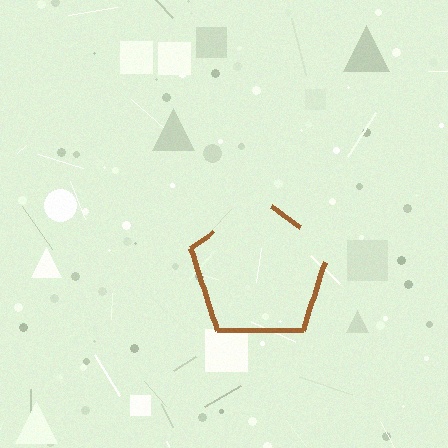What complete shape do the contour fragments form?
The contour fragments form a pentagon.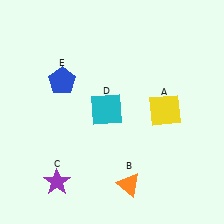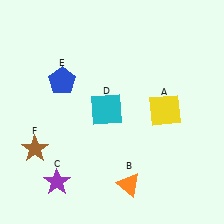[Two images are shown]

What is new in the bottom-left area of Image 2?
A brown star (F) was added in the bottom-left area of Image 2.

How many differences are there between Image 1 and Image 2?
There is 1 difference between the two images.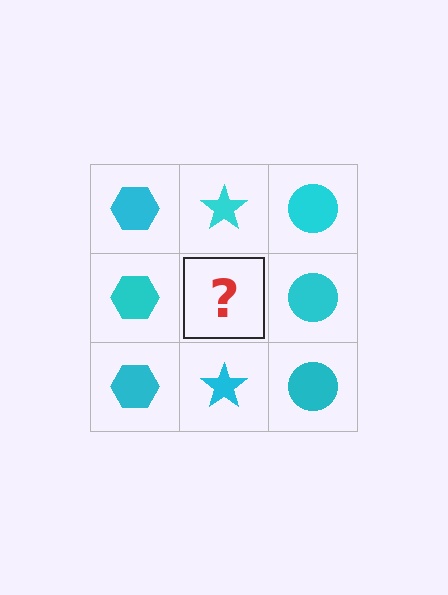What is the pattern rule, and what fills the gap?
The rule is that each column has a consistent shape. The gap should be filled with a cyan star.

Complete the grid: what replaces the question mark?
The question mark should be replaced with a cyan star.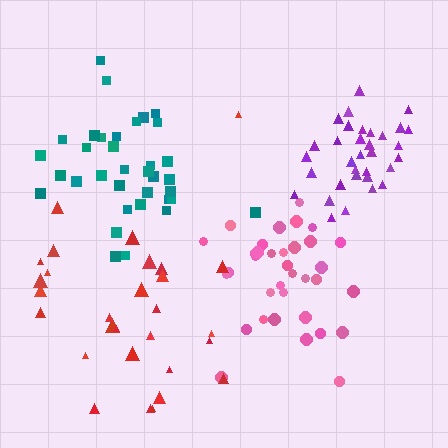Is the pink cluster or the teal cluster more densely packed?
Pink.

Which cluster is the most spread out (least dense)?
Red.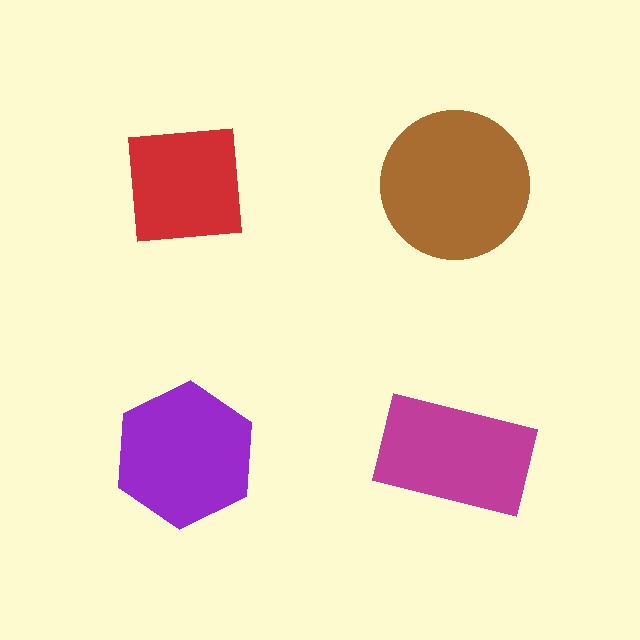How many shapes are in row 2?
2 shapes.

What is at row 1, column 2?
A brown circle.